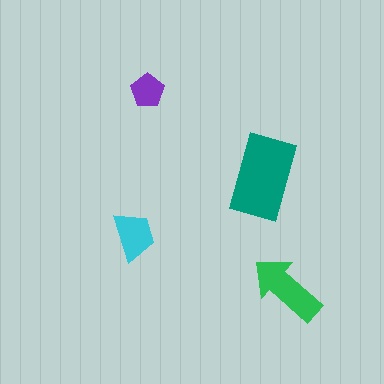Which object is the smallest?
The purple pentagon.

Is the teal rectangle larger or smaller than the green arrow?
Larger.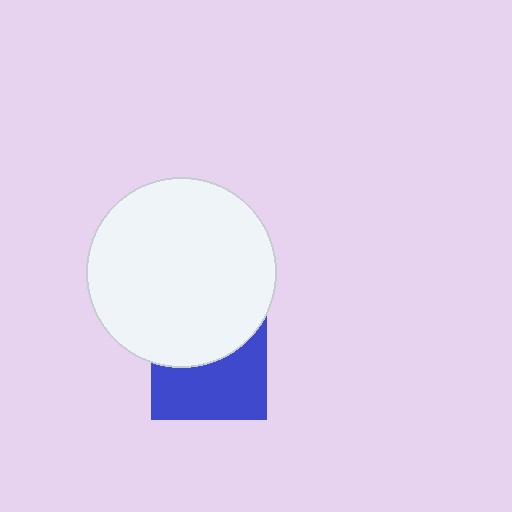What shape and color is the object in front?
The object in front is a white circle.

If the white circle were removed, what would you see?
You would see the complete blue square.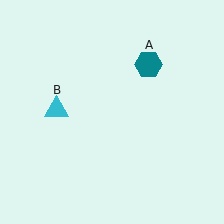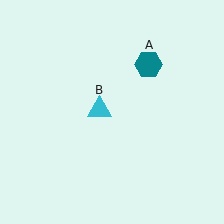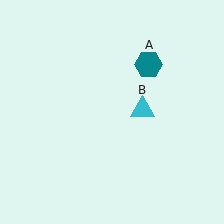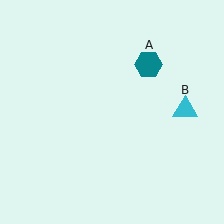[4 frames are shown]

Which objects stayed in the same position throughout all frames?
Teal hexagon (object A) remained stationary.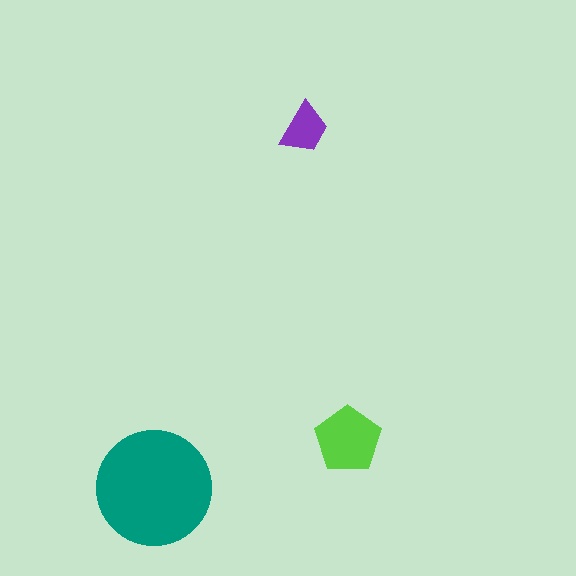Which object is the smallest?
The purple trapezoid.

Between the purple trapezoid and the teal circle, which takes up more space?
The teal circle.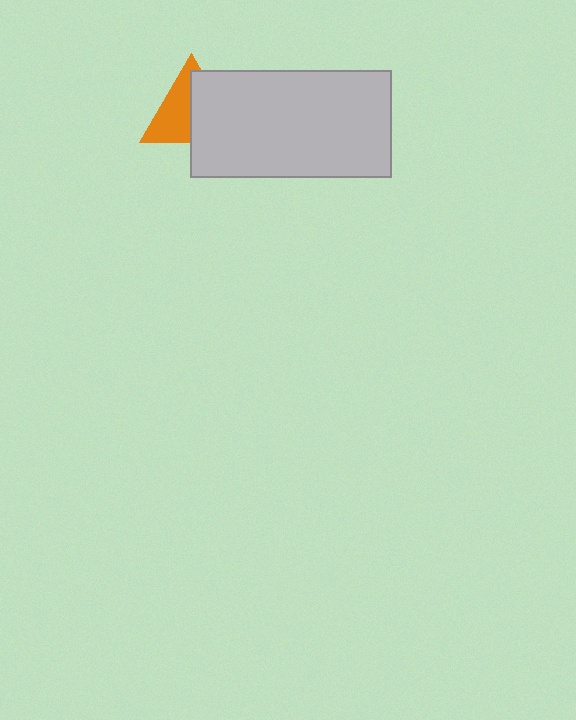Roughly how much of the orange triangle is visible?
About half of it is visible (roughly 49%).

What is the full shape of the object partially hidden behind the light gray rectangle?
The partially hidden object is an orange triangle.